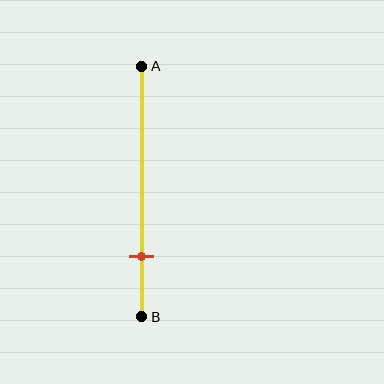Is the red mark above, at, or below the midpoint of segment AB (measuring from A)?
The red mark is below the midpoint of segment AB.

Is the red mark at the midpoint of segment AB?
No, the mark is at about 75% from A, not at the 50% midpoint.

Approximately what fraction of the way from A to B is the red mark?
The red mark is approximately 75% of the way from A to B.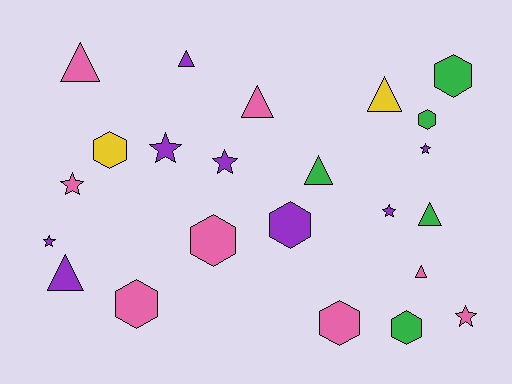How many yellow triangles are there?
There is 1 yellow triangle.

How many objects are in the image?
There are 23 objects.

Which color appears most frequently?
Purple, with 8 objects.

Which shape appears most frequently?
Hexagon, with 8 objects.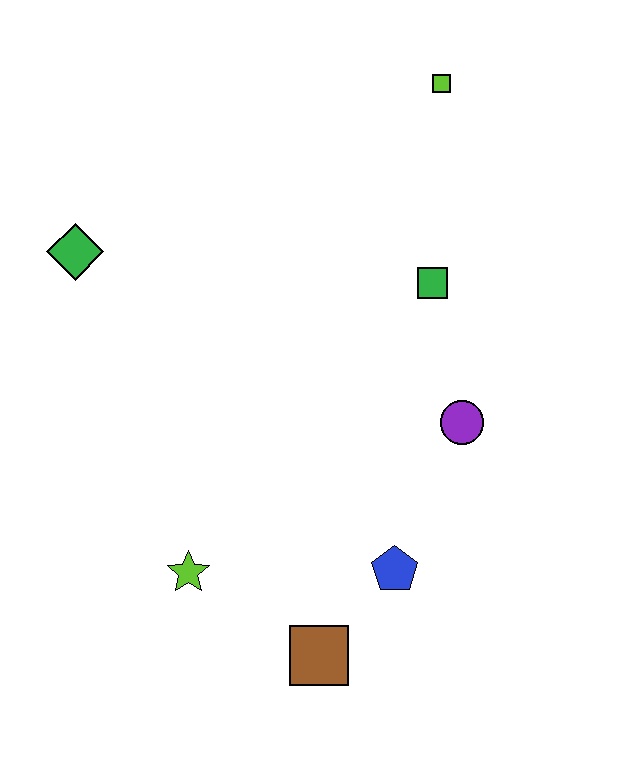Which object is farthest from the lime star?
The lime square is farthest from the lime star.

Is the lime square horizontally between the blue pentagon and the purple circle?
Yes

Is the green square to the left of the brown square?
No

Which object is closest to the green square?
The purple circle is closest to the green square.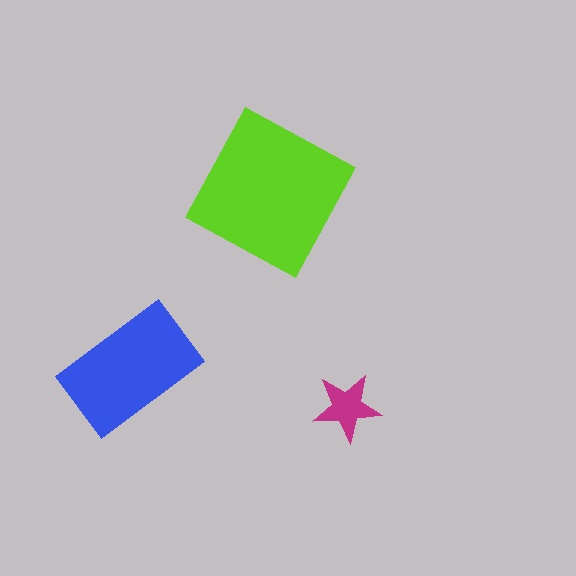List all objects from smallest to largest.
The magenta star, the blue rectangle, the lime square.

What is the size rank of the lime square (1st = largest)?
1st.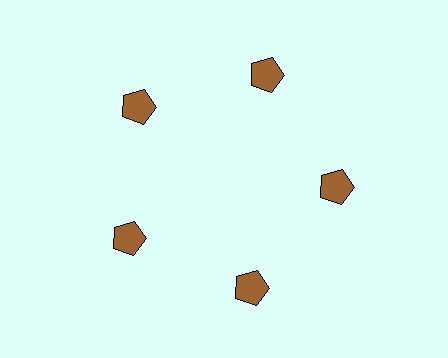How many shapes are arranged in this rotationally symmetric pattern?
There are 5 shapes, arranged in 5 groups of 1.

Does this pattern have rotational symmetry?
Yes, this pattern has 5-fold rotational symmetry. It looks the same after rotating 72 degrees around the center.